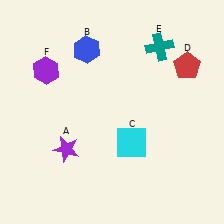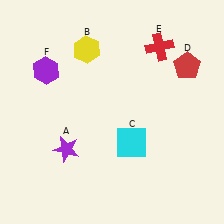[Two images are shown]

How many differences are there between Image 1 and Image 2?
There are 2 differences between the two images.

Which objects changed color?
B changed from blue to yellow. E changed from teal to red.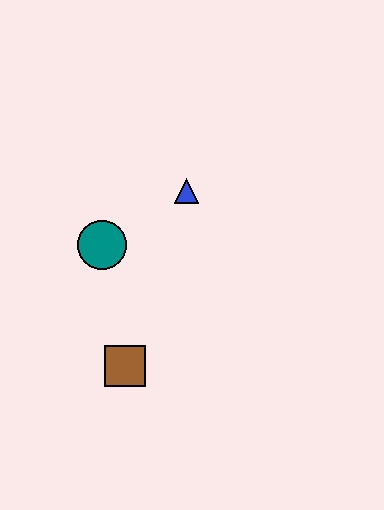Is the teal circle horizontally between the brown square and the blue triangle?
No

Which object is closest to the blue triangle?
The teal circle is closest to the blue triangle.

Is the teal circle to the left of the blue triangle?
Yes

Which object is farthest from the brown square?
The blue triangle is farthest from the brown square.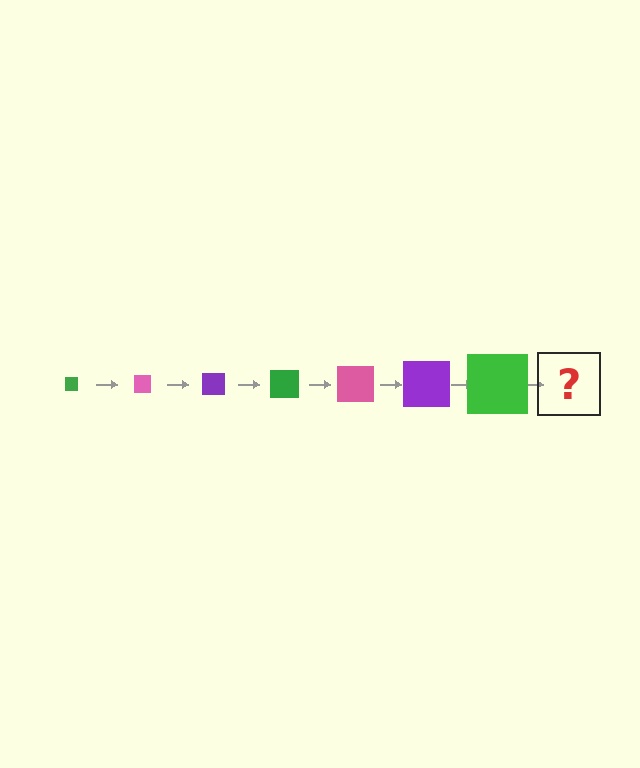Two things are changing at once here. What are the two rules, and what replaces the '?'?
The two rules are that the square grows larger each step and the color cycles through green, pink, and purple. The '?' should be a pink square, larger than the previous one.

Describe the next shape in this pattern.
It should be a pink square, larger than the previous one.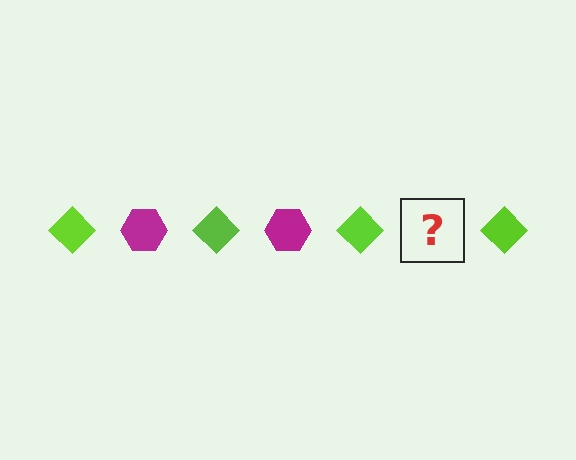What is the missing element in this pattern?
The missing element is a magenta hexagon.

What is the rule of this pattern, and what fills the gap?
The rule is that the pattern alternates between lime diamond and magenta hexagon. The gap should be filled with a magenta hexagon.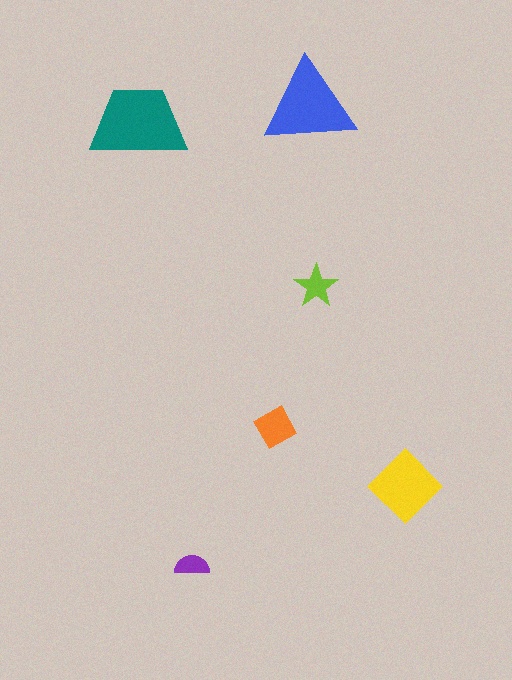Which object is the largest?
The teal trapezoid.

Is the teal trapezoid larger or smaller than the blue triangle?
Larger.